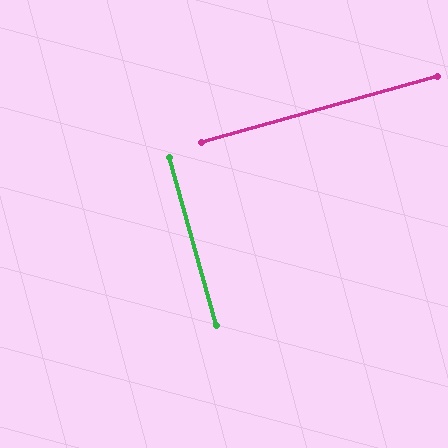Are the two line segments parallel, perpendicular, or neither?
Perpendicular — they meet at approximately 90°.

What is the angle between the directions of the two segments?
Approximately 90 degrees.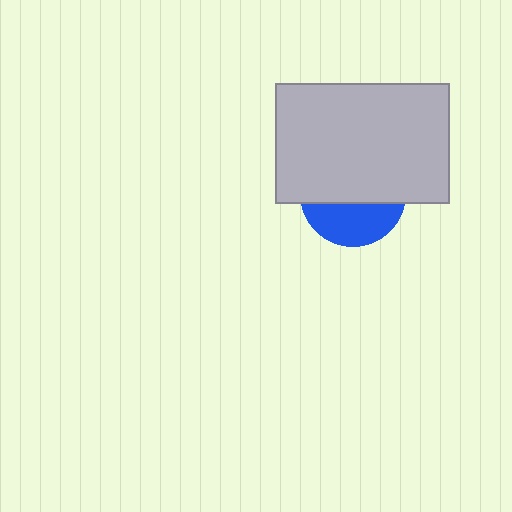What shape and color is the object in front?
The object in front is a light gray rectangle.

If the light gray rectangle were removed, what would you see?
You would see the complete blue circle.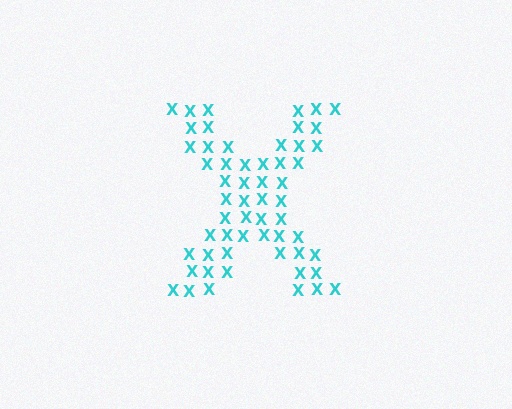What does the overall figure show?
The overall figure shows the letter X.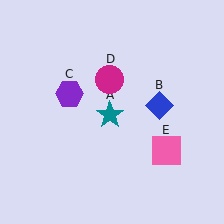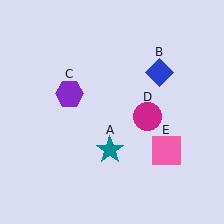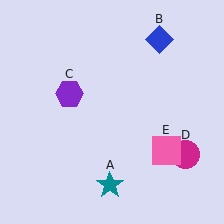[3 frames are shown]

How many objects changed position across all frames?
3 objects changed position: teal star (object A), blue diamond (object B), magenta circle (object D).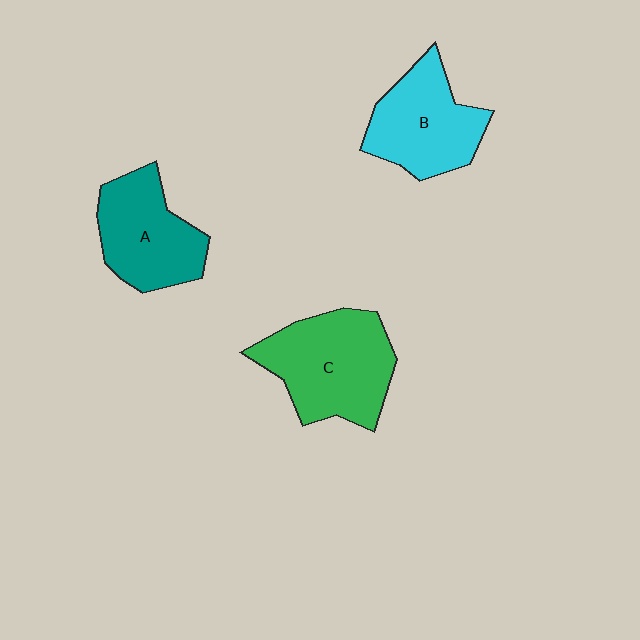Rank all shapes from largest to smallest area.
From largest to smallest: C (green), B (cyan), A (teal).